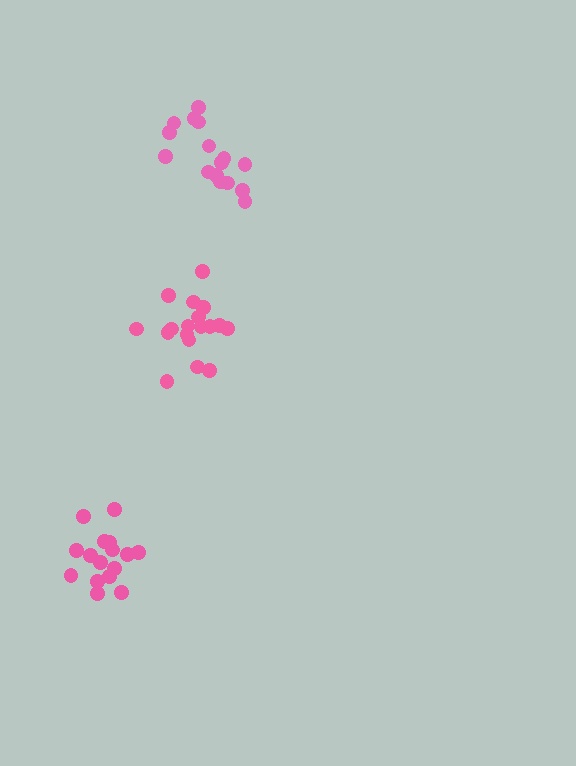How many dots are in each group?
Group 1: 16 dots, Group 2: 18 dots, Group 3: 16 dots (50 total).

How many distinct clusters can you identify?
There are 3 distinct clusters.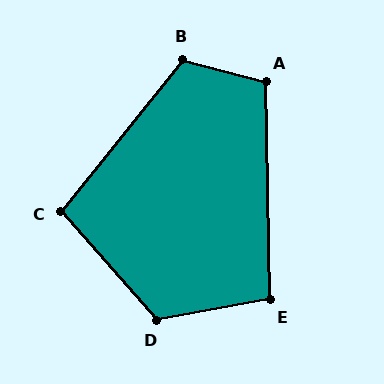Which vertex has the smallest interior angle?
E, at approximately 99 degrees.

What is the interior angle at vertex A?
Approximately 106 degrees (obtuse).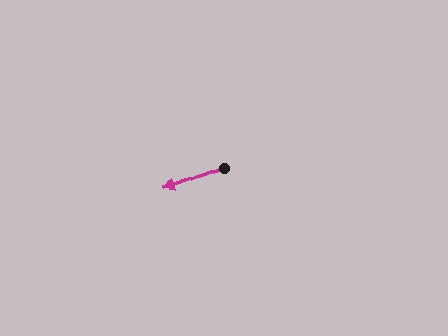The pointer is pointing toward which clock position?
Roughly 8 o'clock.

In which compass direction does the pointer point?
West.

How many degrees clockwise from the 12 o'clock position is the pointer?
Approximately 249 degrees.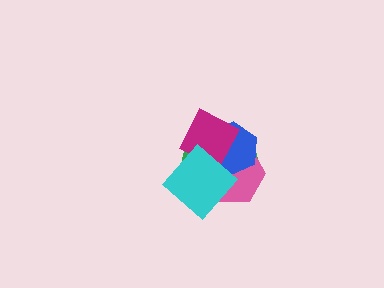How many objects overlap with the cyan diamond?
4 objects overlap with the cyan diamond.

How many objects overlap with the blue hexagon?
4 objects overlap with the blue hexagon.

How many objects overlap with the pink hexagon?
4 objects overlap with the pink hexagon.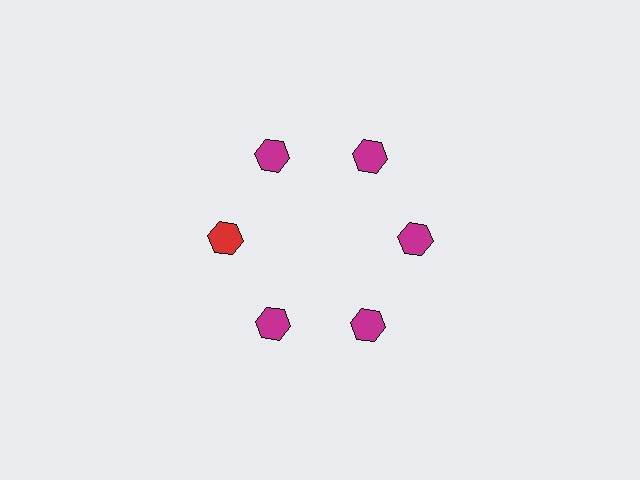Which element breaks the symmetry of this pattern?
The red hexagon at roughly the 9 o'clock position breaks the symmetry. All other shapes are magenta hexagons.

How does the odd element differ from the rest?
It has a different color: red instead of magenta.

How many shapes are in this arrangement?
There are 6 shapes arranged in a ring pattern.